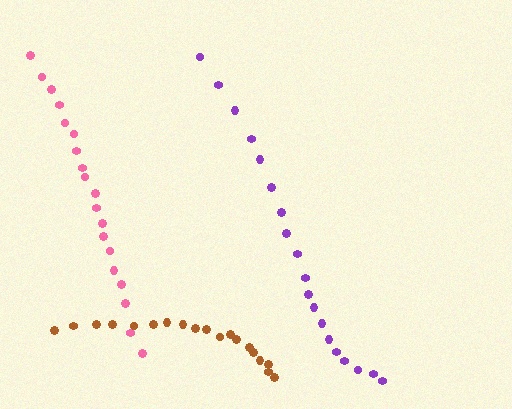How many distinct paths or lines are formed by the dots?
There are 3 distinct paths.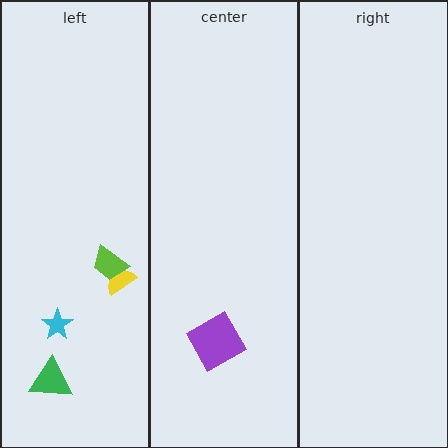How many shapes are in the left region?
4.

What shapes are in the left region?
The yellow semicircle, the cyan star, the lime trapezoid, the green triangle.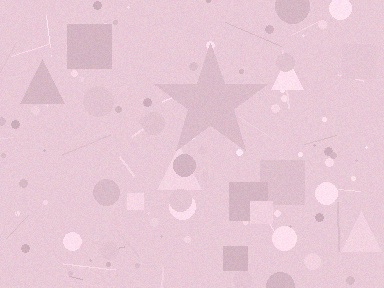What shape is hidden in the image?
A star is hidden in the image.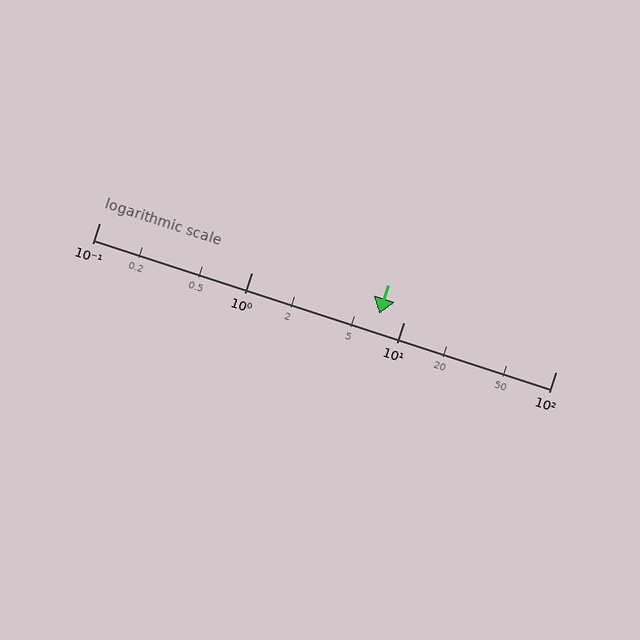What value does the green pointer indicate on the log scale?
The pointer indicates approximately 6.9.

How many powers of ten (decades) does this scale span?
The scale spans 3 decades, from 0.1 to 100.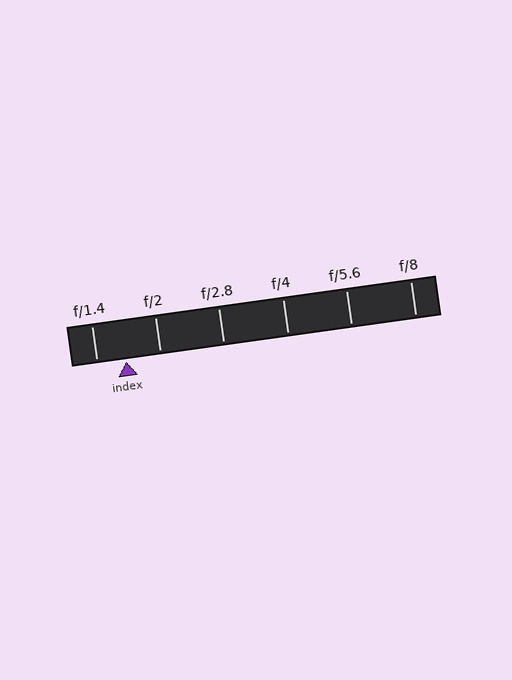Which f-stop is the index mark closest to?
The index mark is closest to f/1.4.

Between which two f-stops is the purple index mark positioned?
The index mark is between f/1.4 and f/2.